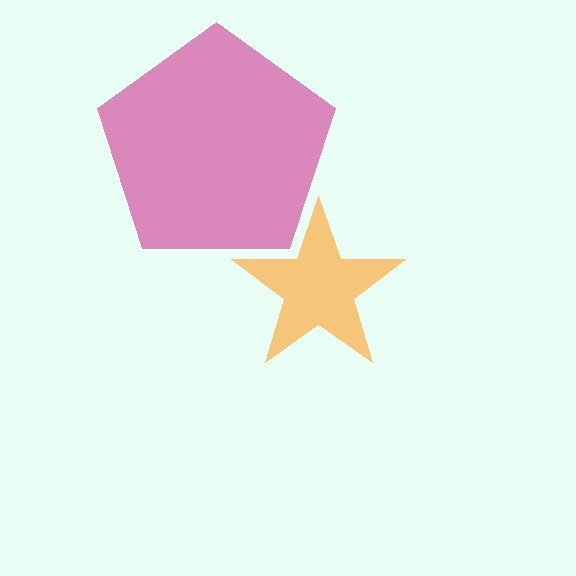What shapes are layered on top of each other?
The layered shapes are: a magenta pentagon, an orange star.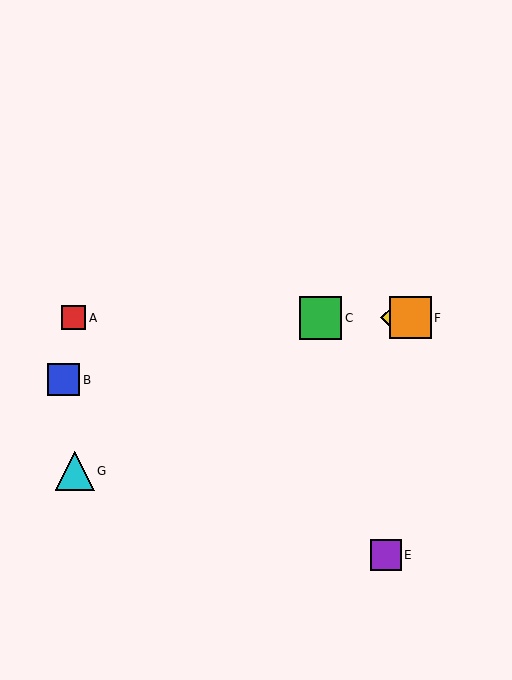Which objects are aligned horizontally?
Objects A, C, D, F are aligned horizontally.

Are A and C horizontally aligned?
Yes, both are at y≈318.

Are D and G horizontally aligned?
No, D is at y≈318 and G is at y≈471.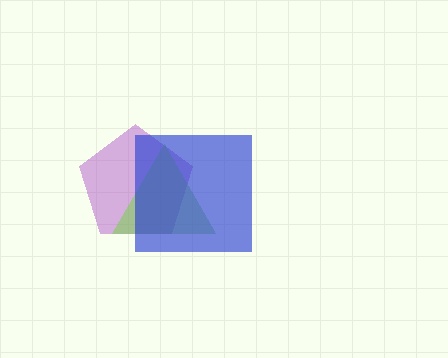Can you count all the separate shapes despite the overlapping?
Yes, there are 3 separate shapes.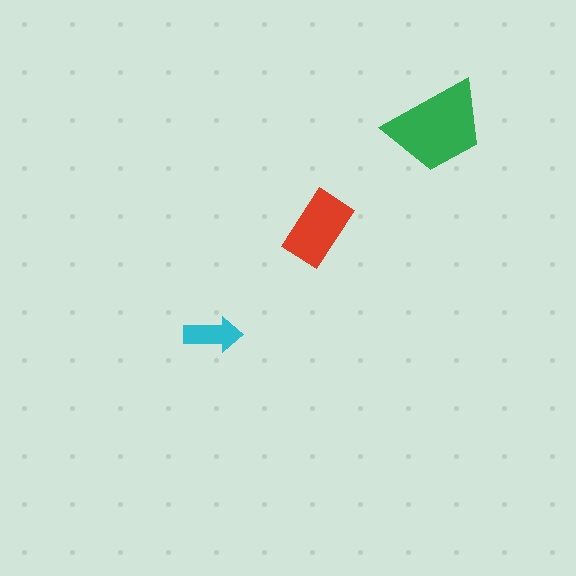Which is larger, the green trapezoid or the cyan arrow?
The green trapezoid.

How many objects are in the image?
There are 3 objects in the image.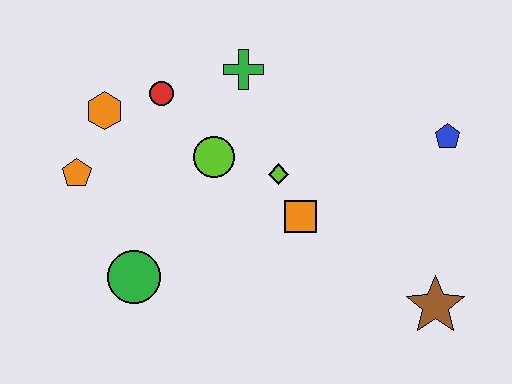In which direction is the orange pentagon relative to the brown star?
The orange pentagon is to the left of the brown star.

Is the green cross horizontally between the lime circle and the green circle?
No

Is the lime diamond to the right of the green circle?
Yes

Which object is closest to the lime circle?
The lime diamond is closest to the lime circle.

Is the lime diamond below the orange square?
No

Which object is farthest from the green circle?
The blue pentagon is farthest from the green circle.